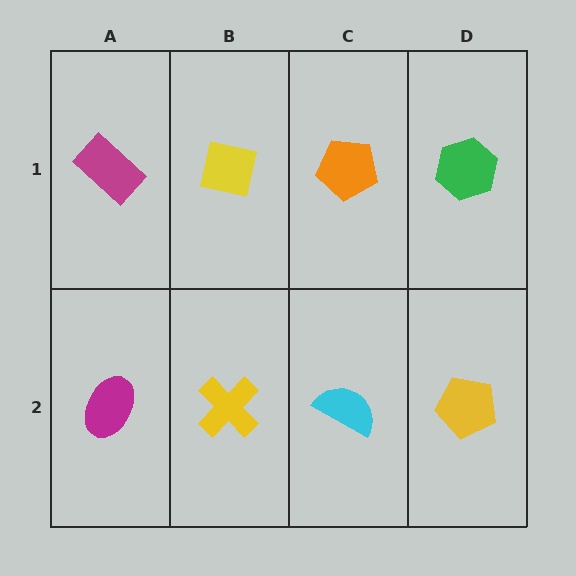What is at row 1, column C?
An orange pentagon.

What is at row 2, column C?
A cyan semicircle.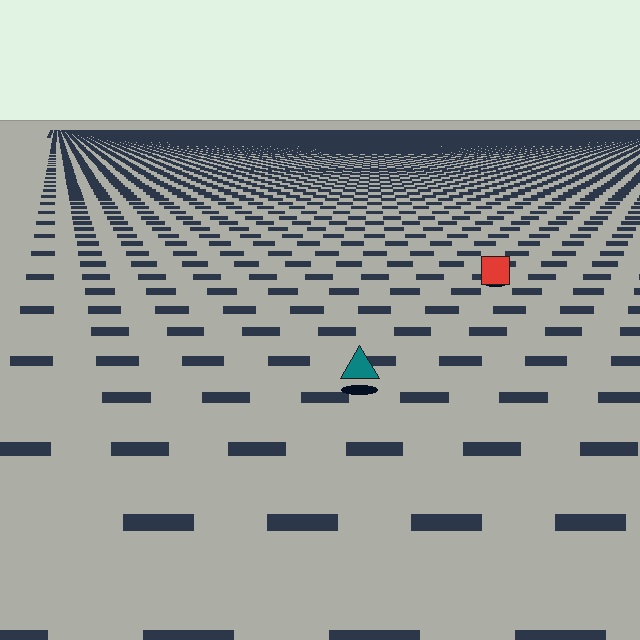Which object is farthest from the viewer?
The red square is farthest from the viewer. It appears smaller and the ground texture around it is denser.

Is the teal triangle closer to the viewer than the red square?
Yes. The teal triangle is closer — you can tell from the texture gradient: the ground texture is coarser near it.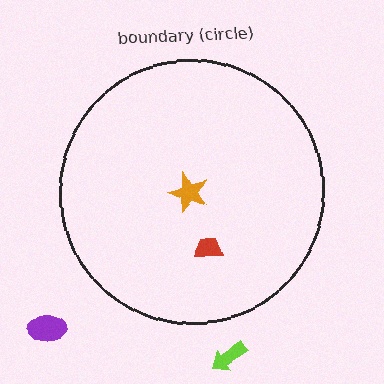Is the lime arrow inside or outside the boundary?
Outside.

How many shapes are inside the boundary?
2 inside, 2 outside.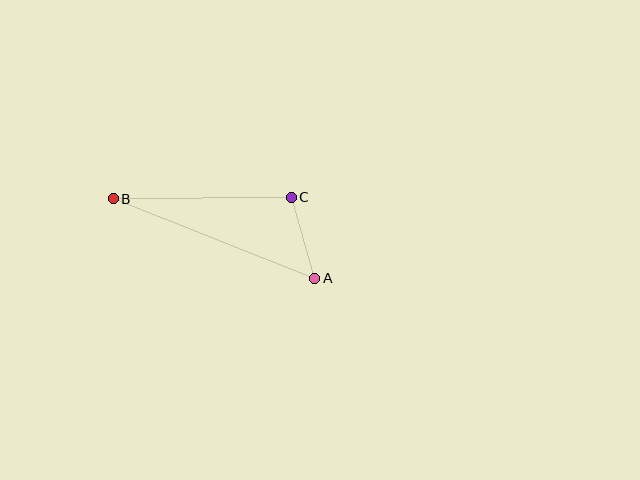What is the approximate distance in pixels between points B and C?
The distance between B and C is approximately 178 pixels.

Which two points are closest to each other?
Points A and C are closest to each other.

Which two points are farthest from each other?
Points A and B are farthest from each other.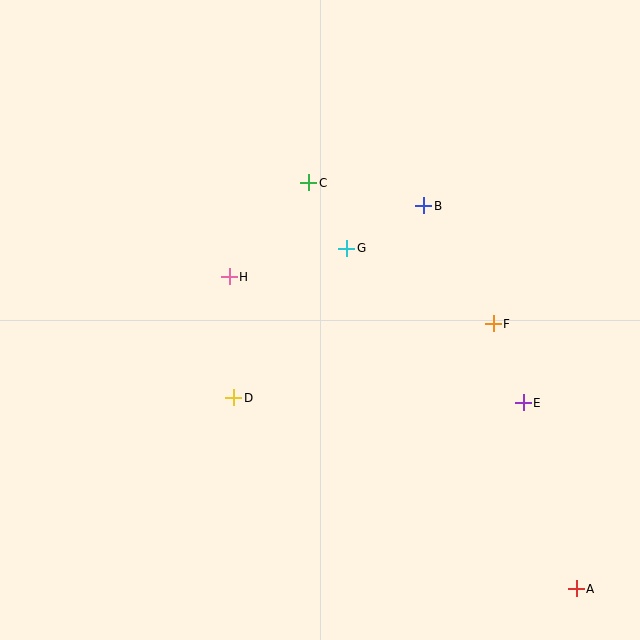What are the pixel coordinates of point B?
Point B is at (424, 206).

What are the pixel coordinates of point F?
Point F is at (493, 324).